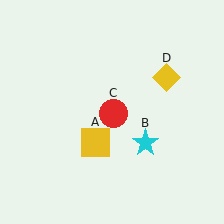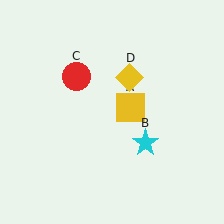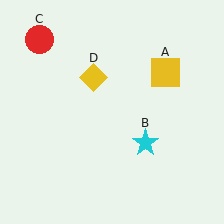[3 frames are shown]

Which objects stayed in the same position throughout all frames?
Cyan star (object B) remained stationary.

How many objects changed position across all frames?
3 objects changed position: yellow square (object A), red circle (object C), yellow diamond (object D).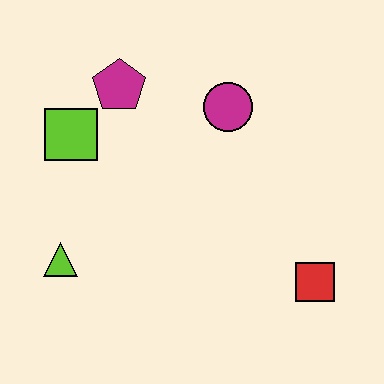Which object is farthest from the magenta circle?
The lime triangle is farthest from the magenta circle.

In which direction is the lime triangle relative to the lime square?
The lime triangle is below the lime square.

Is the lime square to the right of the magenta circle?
No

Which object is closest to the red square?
The magenta circle is closest to the red square.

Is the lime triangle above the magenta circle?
No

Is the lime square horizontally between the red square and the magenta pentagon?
No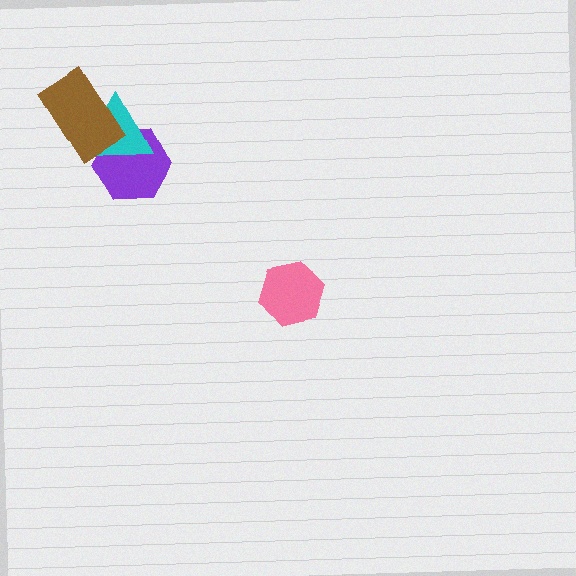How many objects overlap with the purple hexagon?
2 objects overlap with the purple hexagon.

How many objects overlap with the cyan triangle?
2 objects overlap with the cyan triangle.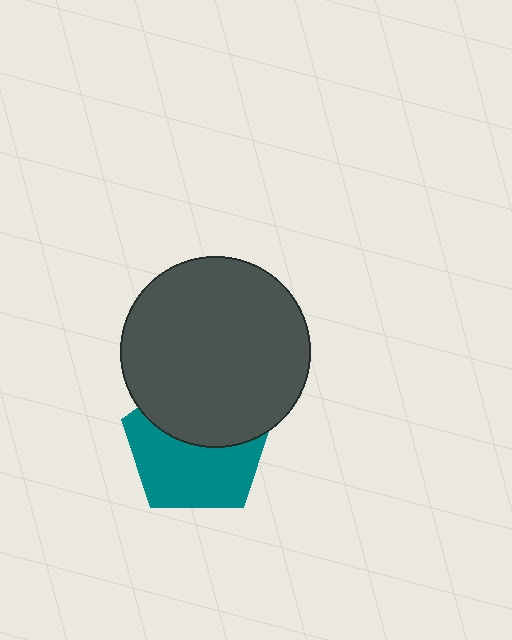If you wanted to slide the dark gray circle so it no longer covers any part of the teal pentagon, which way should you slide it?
Slide it up — that is the most direct way to separate the two shapes.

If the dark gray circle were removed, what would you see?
You would see the complete teal pentagon.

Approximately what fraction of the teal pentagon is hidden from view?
Roughly 44% of the teal pentagon is hidden behind the dark gray circle.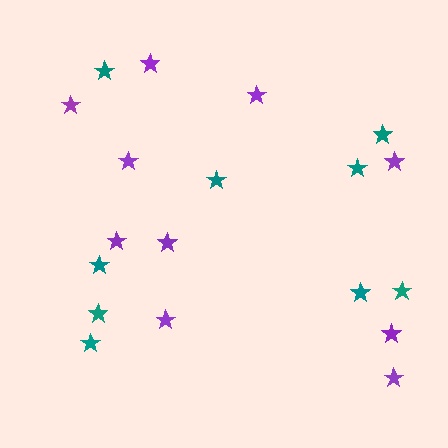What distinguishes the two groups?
There are 2 groups: one group of teal stars (9) and one group of purple stars (10).